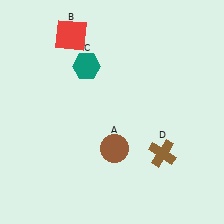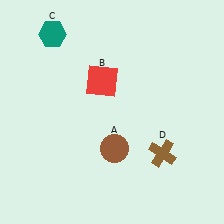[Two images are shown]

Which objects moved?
The objects that moved are: the red square (B), the teal hexagon (C).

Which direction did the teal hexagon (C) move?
The teal hexagon (C) moved left.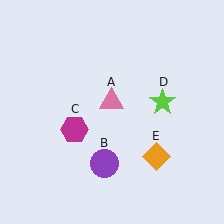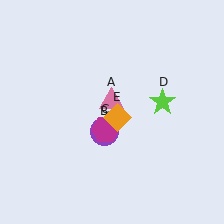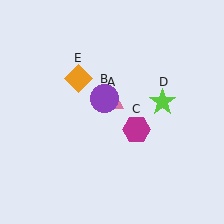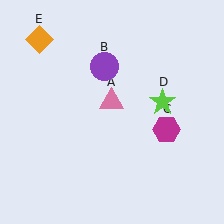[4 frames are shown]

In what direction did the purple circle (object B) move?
The purple circle (object B) moved up.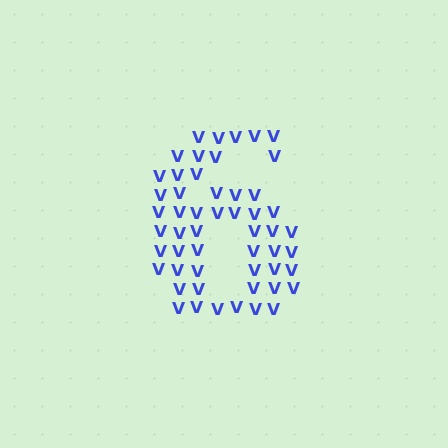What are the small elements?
The small elements are letter V's.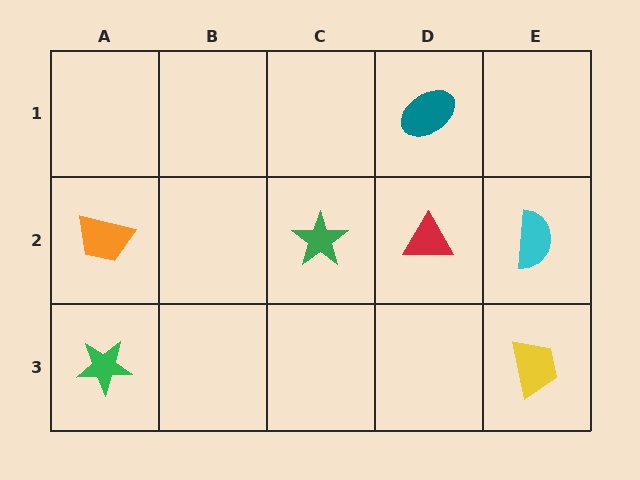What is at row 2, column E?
A cyan semicircle.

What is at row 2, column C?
A green star.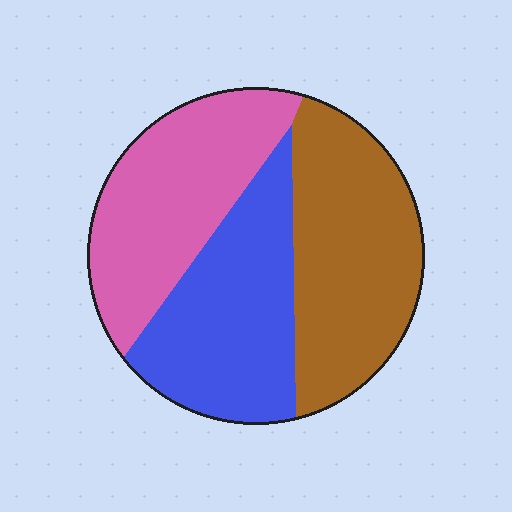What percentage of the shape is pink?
Pink covers around 30% of the shape.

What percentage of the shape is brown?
Brown takes up about three eighths (3/8) of the shape.